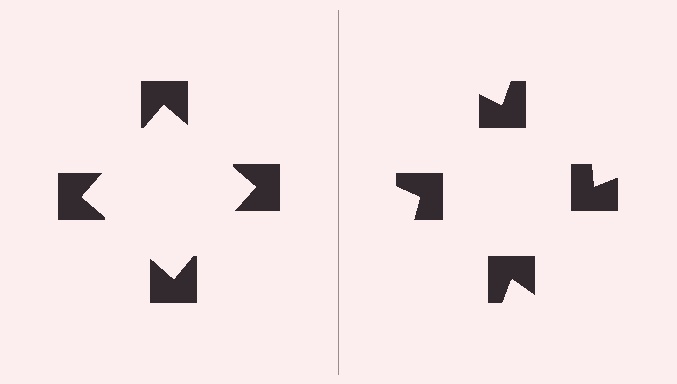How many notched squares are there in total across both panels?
8 — 4 on each side.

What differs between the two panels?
The notched squares are positioned identically on both sides; only the wedge orientations differ. On the left they align to a square; on the right they are misaligned.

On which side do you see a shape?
An illusory square appears on the left side. On the right side the wedge cuts are rotated, so no coherent shape forms.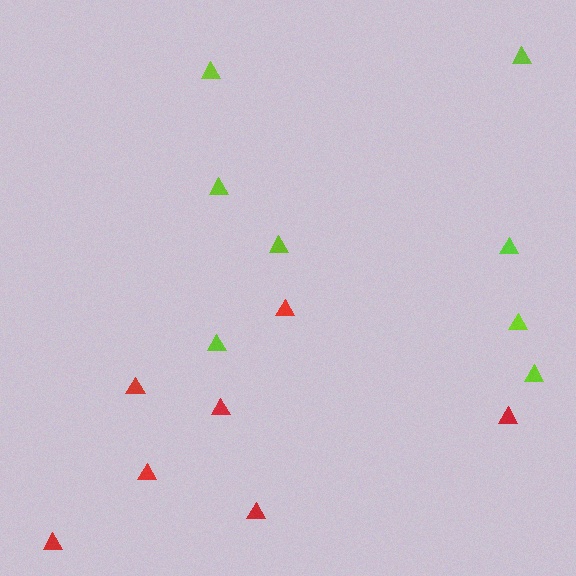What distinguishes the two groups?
There are 2 groups: one group of red triangles (7) and one group of lime triangles (8).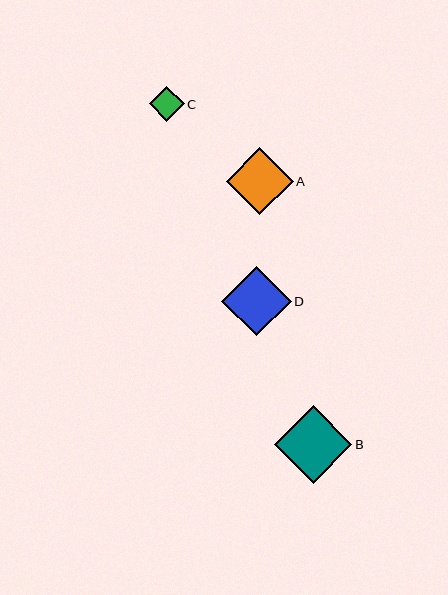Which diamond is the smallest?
Diamond C is the smallest with a size of approximately 35 pixels.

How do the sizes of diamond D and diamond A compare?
Diamond D and diamond A are approximately the same size.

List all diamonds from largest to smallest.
From largest to smallest: B, D, A, C.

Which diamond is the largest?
Diamond B is the largest with a size of approximately 78 pixels.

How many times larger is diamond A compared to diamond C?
Diamond A is approximately 1.9 times the size of diamond C.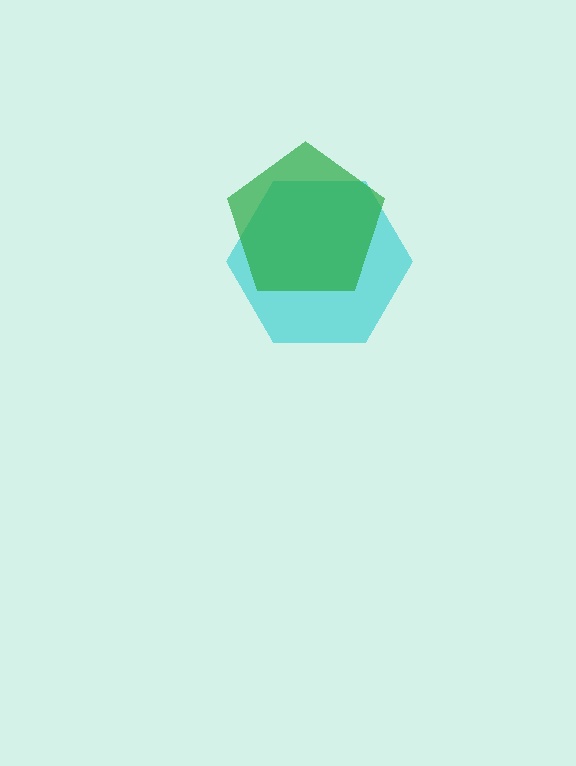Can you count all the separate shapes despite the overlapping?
Yes, there are 2 separate shapes.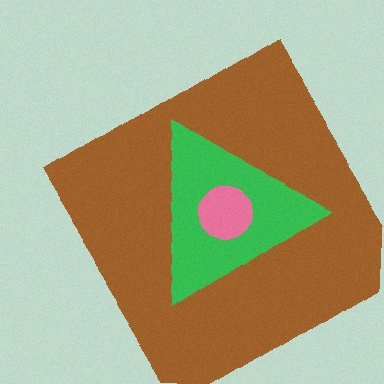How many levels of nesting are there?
3.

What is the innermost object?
The pink circle.